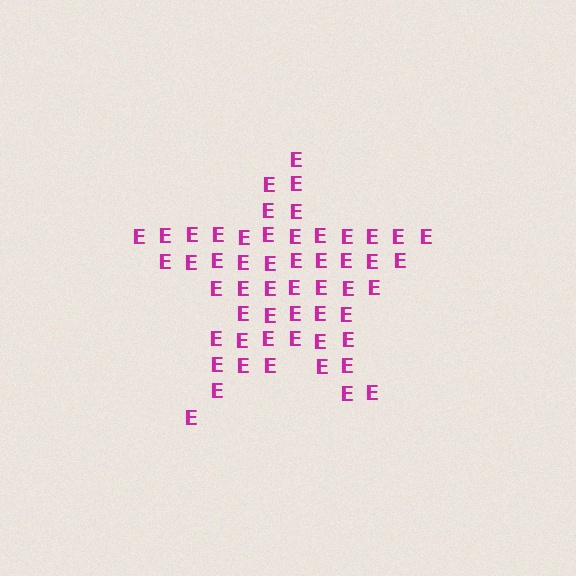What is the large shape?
The large shape is a star.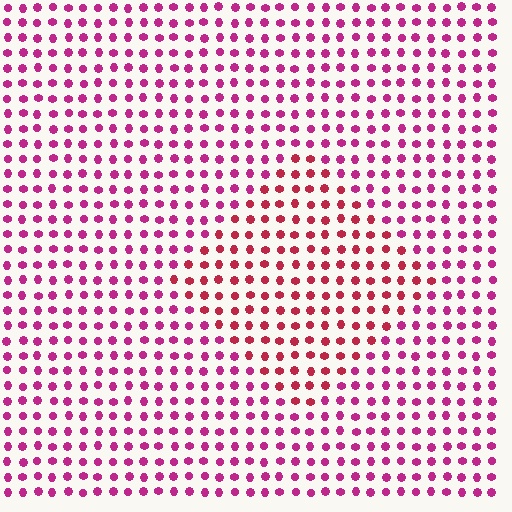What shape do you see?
I see a diamond.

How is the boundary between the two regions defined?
The boundary is defined purely by a slight shift in hue (about 27 degrees). Spacing, size, and orientation are identical on both sides.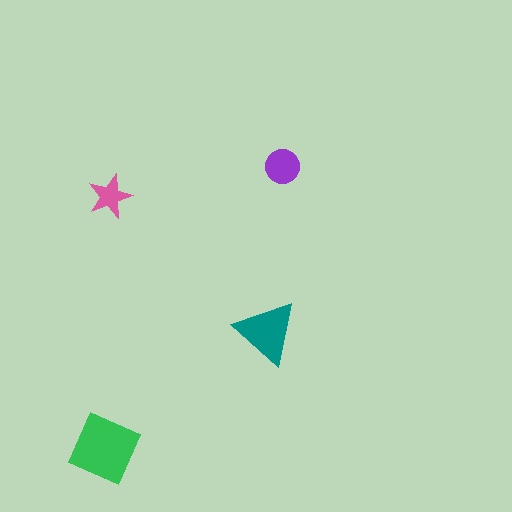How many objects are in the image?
There are 4 objects in the image.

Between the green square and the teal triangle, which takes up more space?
The green square.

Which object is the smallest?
The pink star.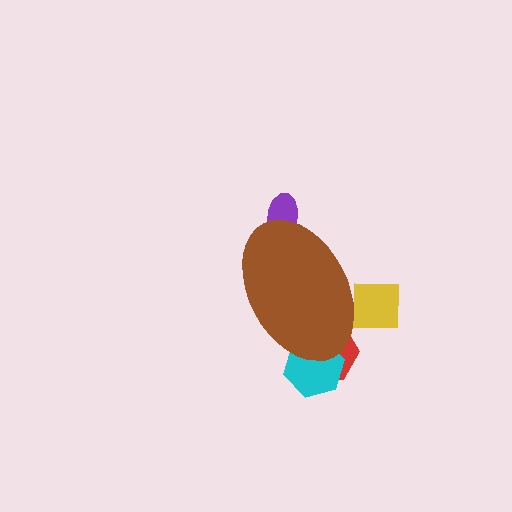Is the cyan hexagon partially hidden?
Yes, the cyan hexagon is partially hidden behind the brown ellipse.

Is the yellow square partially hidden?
Yes, the yellow square is partially hidden behind the brown ellipse.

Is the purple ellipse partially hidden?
Yes, the purple ellipse is partially hidden behind the brown ellipse.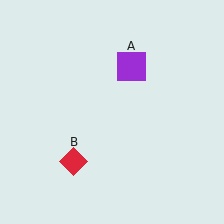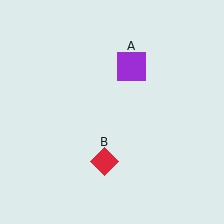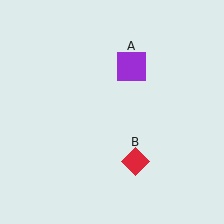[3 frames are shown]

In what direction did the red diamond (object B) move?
The red diamond (object B) moved right.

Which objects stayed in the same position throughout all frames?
Purple square (object A) remained stationary.